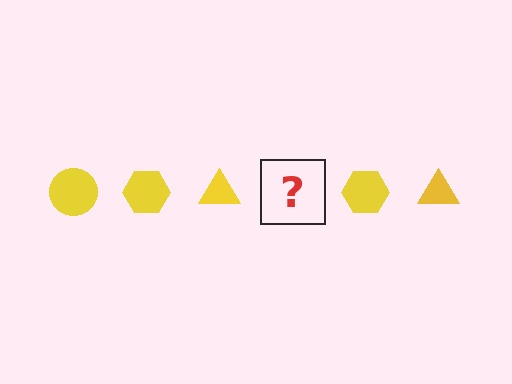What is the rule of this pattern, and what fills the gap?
The rule is that the pattern cycles through circle, hexagon, triangle shapes in yellow. The gap should be filled with a yellow circle.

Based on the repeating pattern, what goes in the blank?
The blank should be a yellow circle.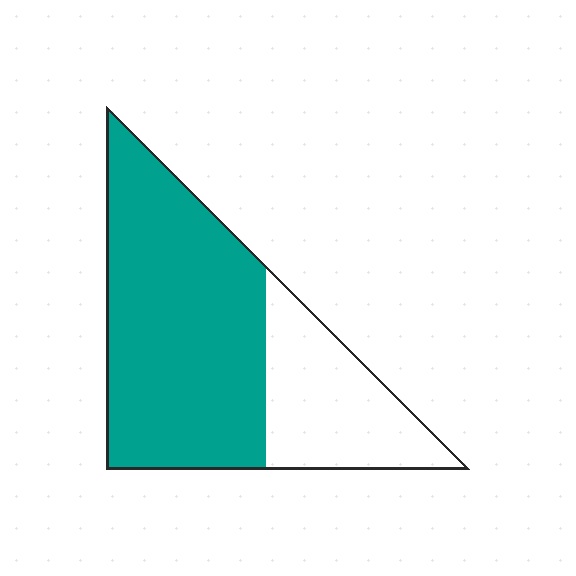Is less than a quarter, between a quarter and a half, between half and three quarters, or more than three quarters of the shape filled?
Between half and three quarters.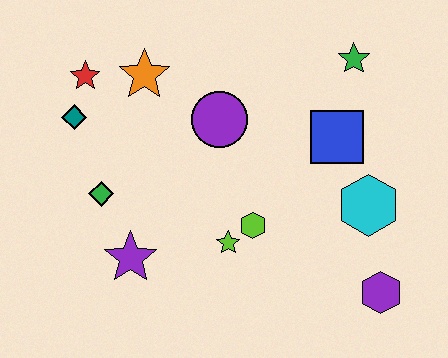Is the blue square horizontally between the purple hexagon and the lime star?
Yes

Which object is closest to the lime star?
The lime hexagon is closest to the lime star.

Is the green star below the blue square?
No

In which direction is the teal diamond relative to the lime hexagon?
The teal diamond is to the left of the lime hexagon.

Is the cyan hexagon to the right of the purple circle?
Yes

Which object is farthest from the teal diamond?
The purple hexagon is farthest from the teal diamond.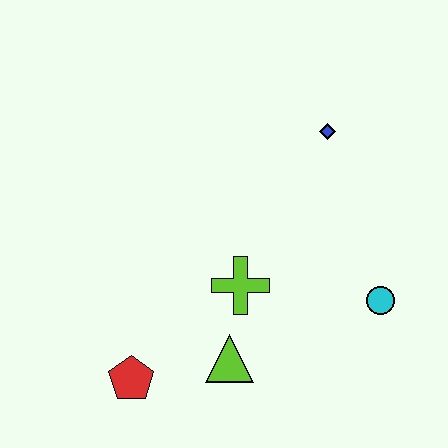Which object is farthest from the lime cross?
The blue diamond is farthest from the lime cross.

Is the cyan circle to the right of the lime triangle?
Yes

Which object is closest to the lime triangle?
The lime cross is closest to the lime triangle.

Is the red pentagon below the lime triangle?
Yes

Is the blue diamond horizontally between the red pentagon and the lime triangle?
No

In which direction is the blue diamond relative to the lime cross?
The blue diamond is above the lime cross.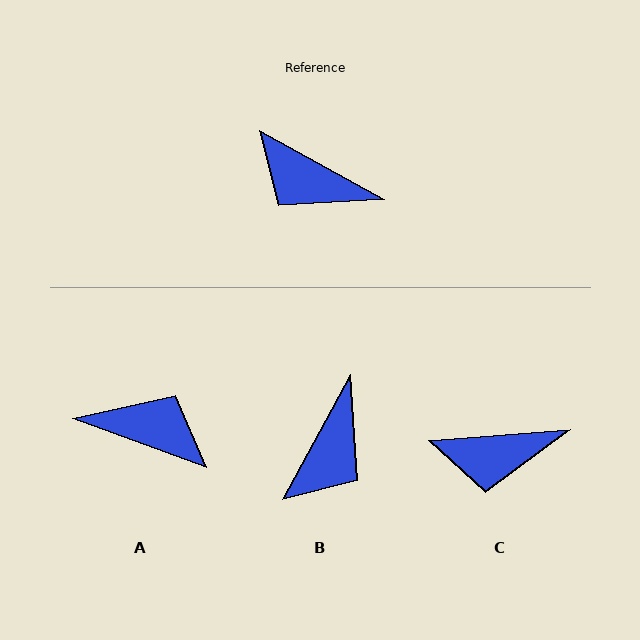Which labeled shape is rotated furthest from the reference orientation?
A, about 171 degrees away.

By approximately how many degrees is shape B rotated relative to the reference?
Approximately 90 degrees counter-clockwise.